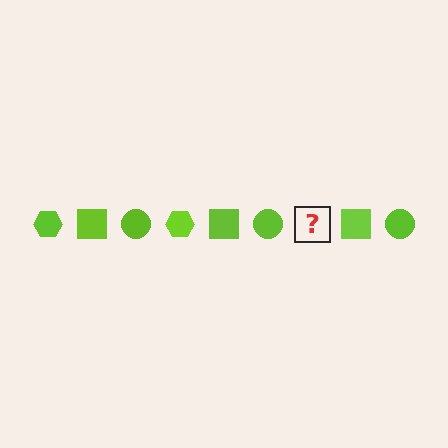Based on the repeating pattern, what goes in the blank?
The blank should be a lime hexagon.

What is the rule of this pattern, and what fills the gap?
The rule is that the pattern cycles through hexagon, square, circle shapes in lime. The gap should be filled with a lime hexagon.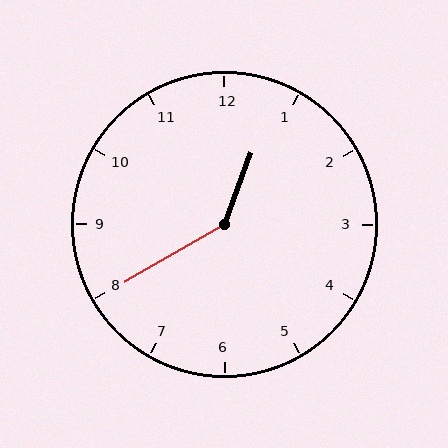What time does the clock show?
12:40.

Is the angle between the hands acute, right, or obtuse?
It is obtuse.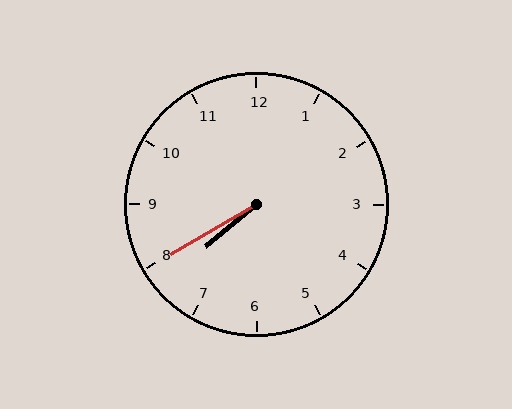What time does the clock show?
7:40.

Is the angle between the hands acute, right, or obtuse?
It is acute.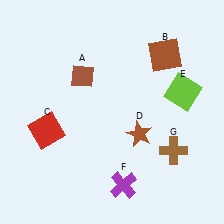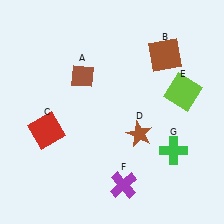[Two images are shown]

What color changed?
The cross (G) changed from brown in Image 1 to green in Image 2.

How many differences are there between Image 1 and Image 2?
There is 1 difference between the two images.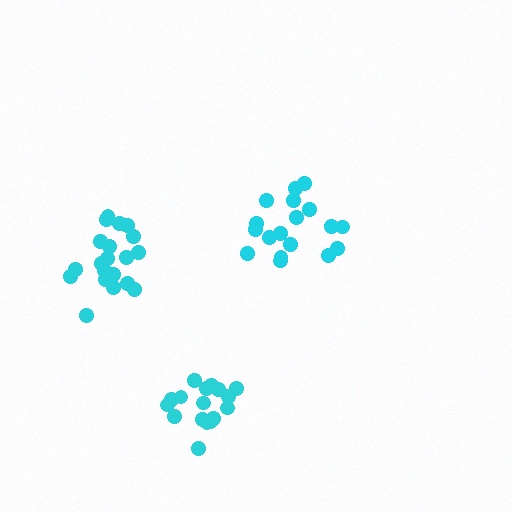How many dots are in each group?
Group 1: 21 dots, Group 2: 18 dots, Group 3: 17 dots (56 total).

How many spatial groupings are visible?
There are 3 spatial groupings.